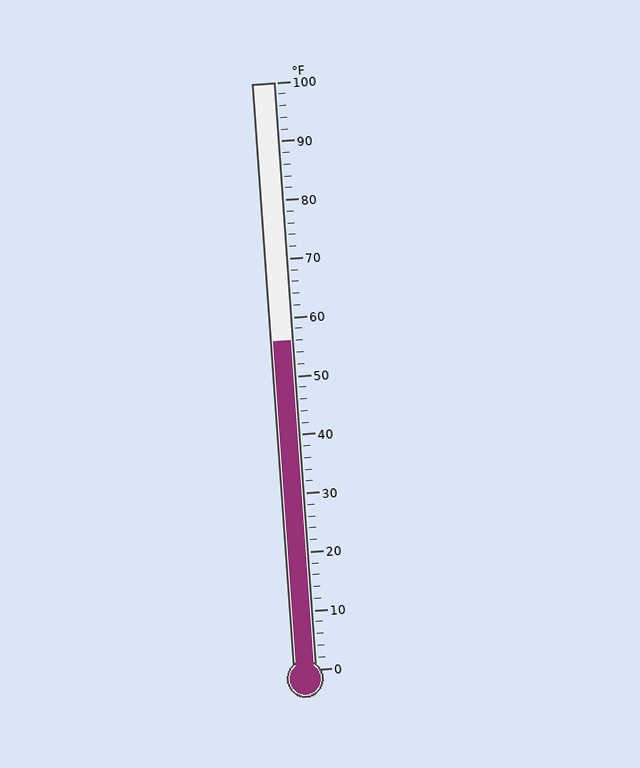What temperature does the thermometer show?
The thermometer shows approximately 56°F.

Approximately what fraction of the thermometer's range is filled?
The thermometer is filled to approximately 55% of its range.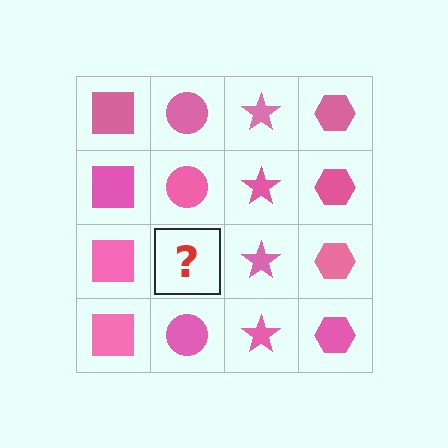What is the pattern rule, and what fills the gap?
The rule is that each column has a consistent shape. The gap should be filled with a pink circle.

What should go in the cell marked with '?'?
The missing cell should contain a pink circle.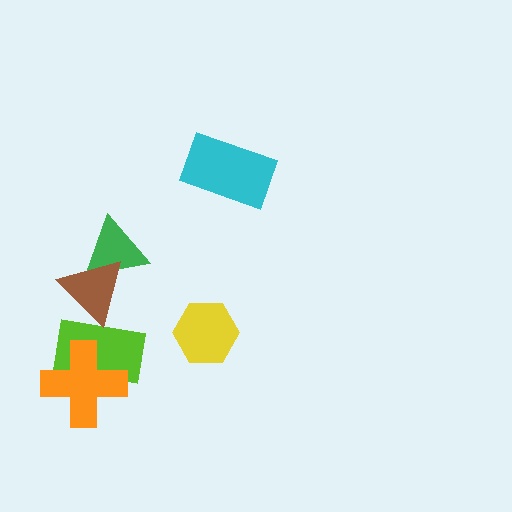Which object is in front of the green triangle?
The brown triangle is in front of the green triangle.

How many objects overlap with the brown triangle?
2 objects overlap with the brown triangle.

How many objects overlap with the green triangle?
1 object overlaps with the green triangle.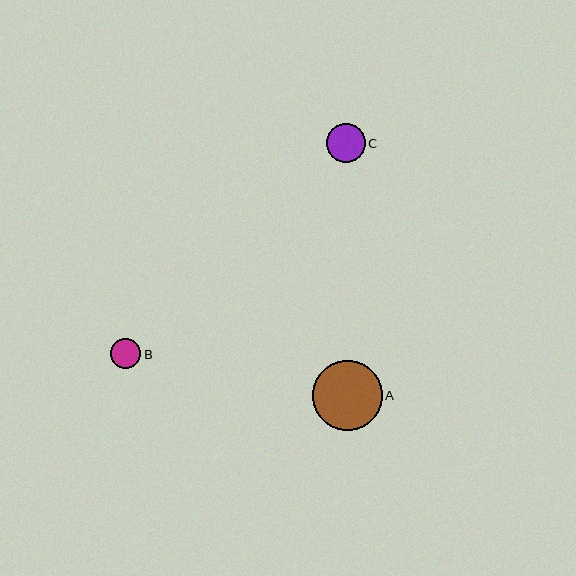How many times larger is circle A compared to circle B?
Circle A is approximately 2.3 times the size of circle B.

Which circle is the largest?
Circle A is the largest with a size of approximately 70 pixels.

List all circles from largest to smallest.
From largest to smallest: A, C, B.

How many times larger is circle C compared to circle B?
Circle C is approximately 1.3 times the size of circle B.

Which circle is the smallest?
Circle B is the smallest with a size of approximately 30 pixels.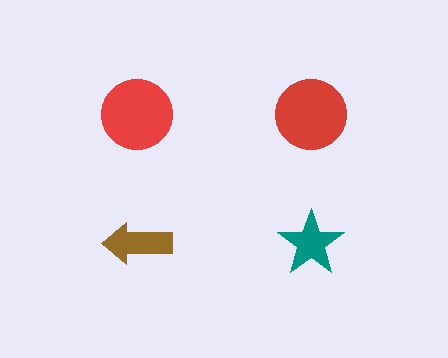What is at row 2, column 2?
A teal star.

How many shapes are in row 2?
2 shapes.